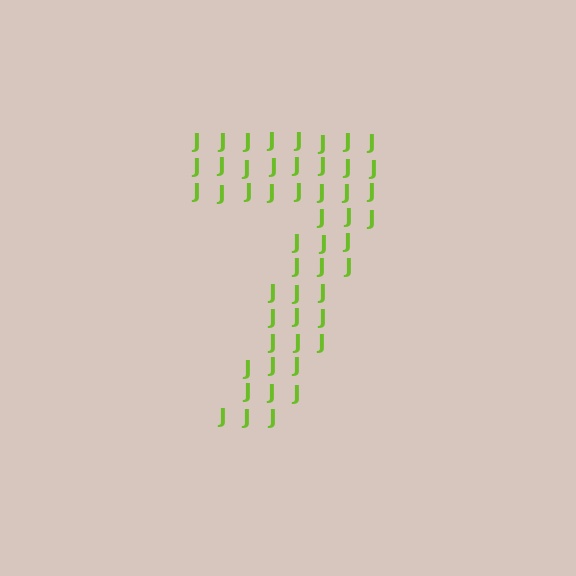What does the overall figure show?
The overall figure shows the digit 7.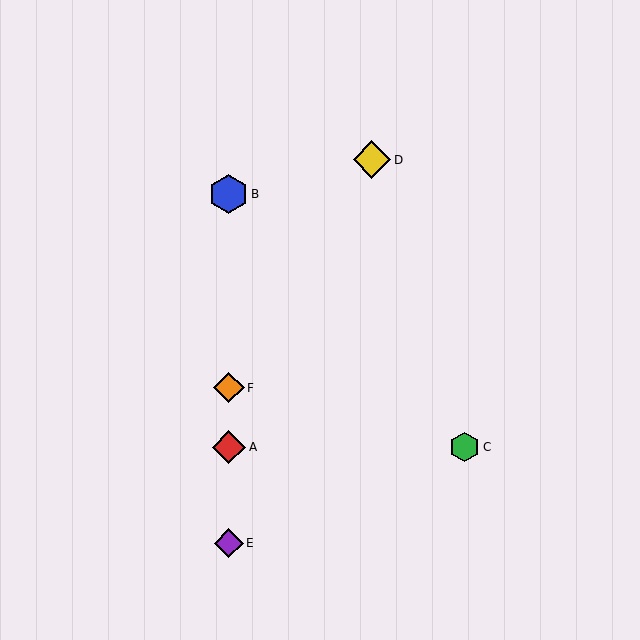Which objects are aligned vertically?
Objects A, B, E, F are aligned vertically.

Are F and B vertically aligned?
Yes, both are at x≈229.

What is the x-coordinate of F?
Object F is at x≈229.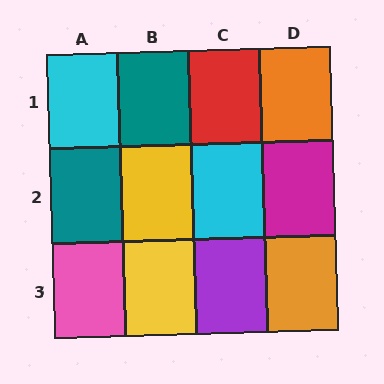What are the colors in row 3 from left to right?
Pink, yellow, purple, orange.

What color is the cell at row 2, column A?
Teal.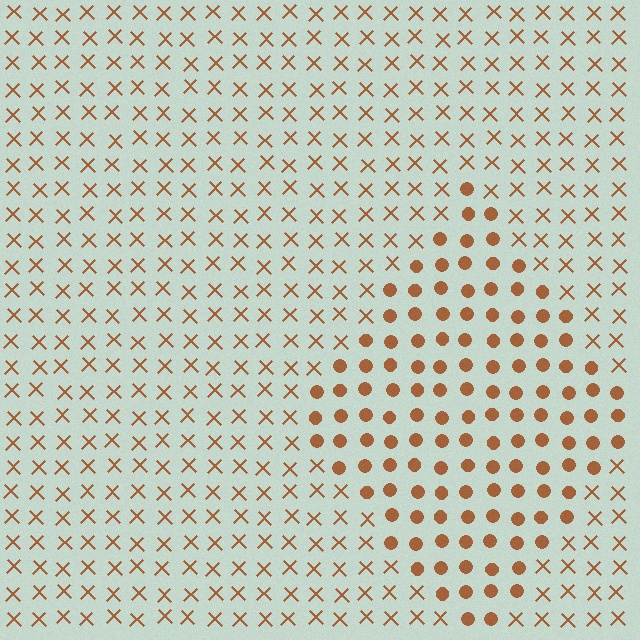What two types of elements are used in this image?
The image uses circles inside the diamond region and X marks outside it.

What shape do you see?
I see a diamond.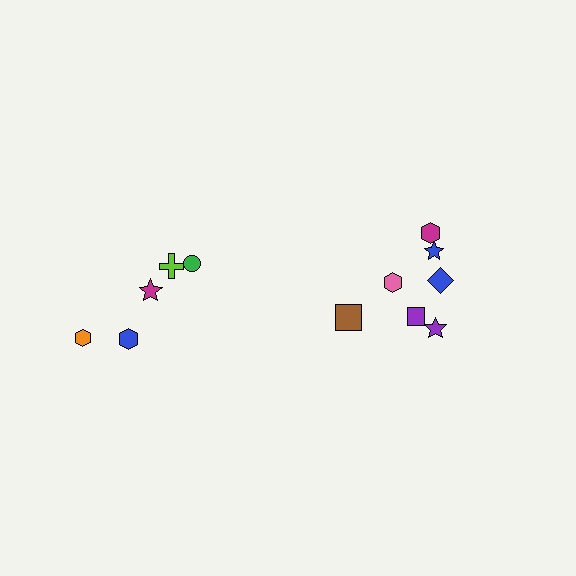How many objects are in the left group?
There are 5 objects.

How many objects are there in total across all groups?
There are 12 objects.